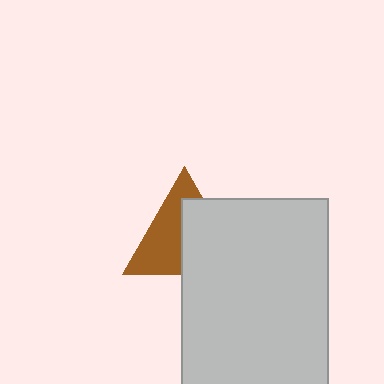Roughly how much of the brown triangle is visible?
About half of it is visible (roughly 51%).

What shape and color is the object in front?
The object in front is a light gray rectangle.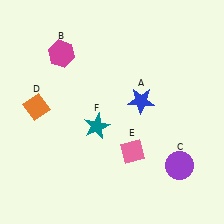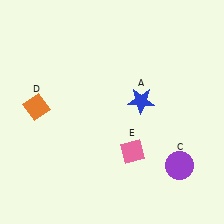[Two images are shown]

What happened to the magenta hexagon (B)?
The magenta hexagon (B) was removed in Image 2. It was in the top-left area of Image 1.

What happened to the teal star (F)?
The teal star (F) was removed in Image 2. It was in the bottom-left area of Image 1.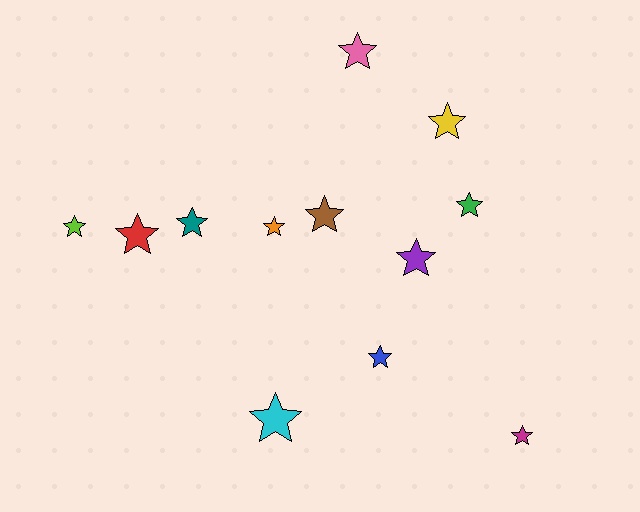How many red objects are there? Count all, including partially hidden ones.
There is 1 red object.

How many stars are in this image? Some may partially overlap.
There are 12 stars.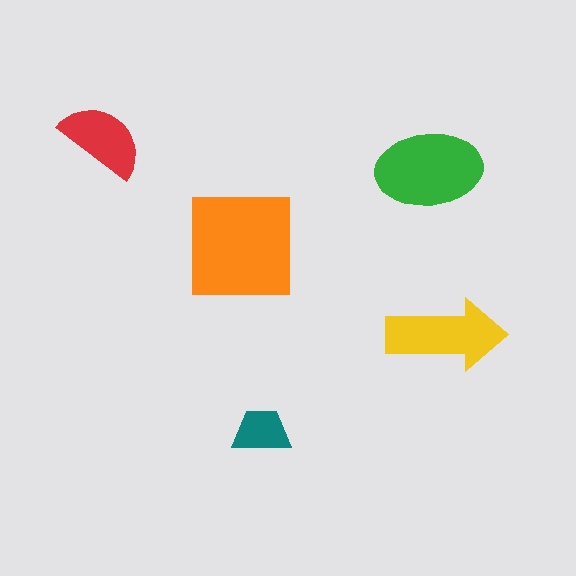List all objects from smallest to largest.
The teal trapezoid, the red semicircle, the yellow arrow, the green ellipse, the orange square.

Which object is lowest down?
The teal trapezoid is bottommost.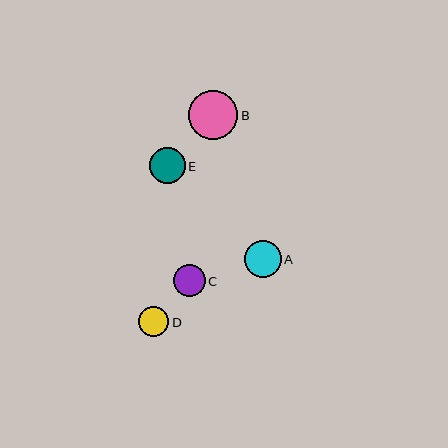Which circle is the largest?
Circle B is the largest with a size of approximately 49 pixels.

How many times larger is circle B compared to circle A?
Circle B is approximately 1.4 times the size of circle A.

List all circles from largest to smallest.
From largest to smallest: B, A, E, C, D.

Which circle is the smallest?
Circle D is the smallest with a size of approximately 30 pixels.